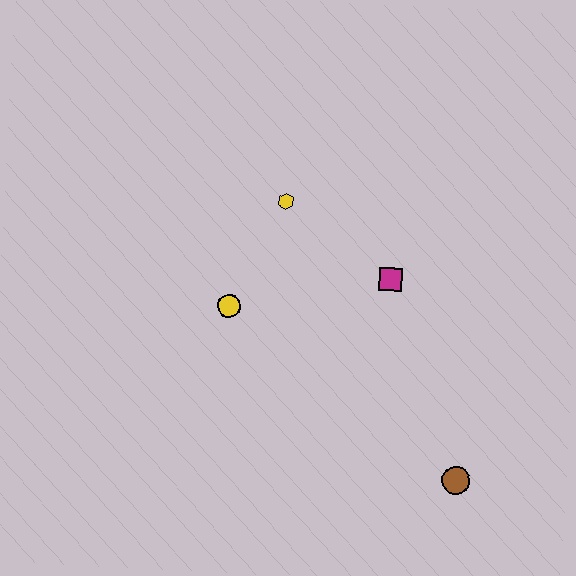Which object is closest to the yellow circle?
The yellow hexagon is closest to the yellow circle.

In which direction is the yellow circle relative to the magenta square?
The yellow circle is to the left of the magenta square.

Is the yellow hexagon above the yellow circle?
Yes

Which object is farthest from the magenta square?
The brown circle is farthest from the magenta square.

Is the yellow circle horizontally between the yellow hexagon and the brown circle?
No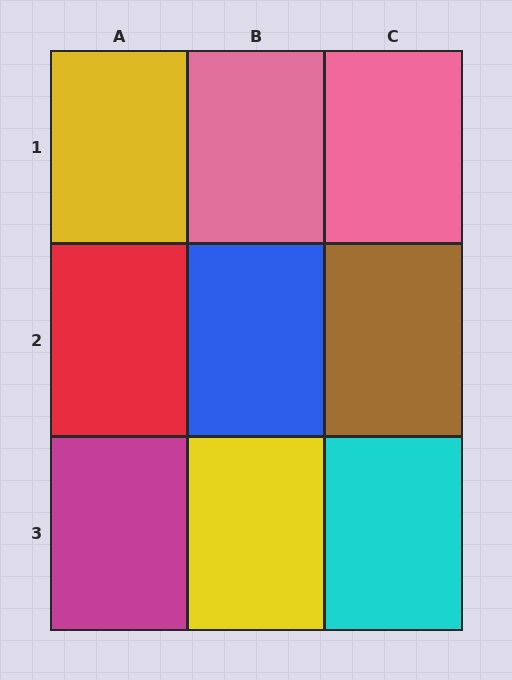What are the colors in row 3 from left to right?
Magenta, yellow, cyan.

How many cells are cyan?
1 cell is cyan.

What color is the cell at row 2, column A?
Red.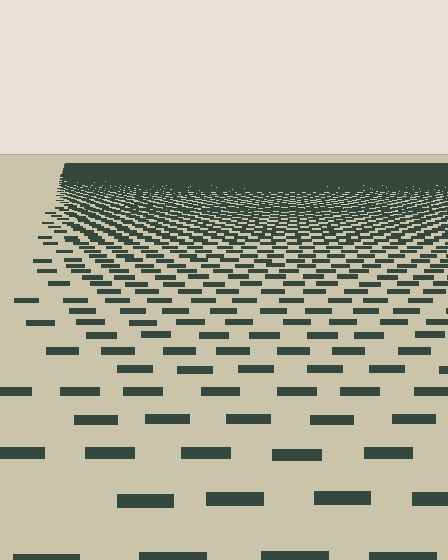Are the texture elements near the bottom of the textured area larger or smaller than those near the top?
Larger. Near the bottom, elements are closer to the viewer and appear at a bigger on-screen size.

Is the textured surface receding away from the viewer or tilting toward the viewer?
The surface is receding away from the viewer. Texture elements get smaller and denser toward the top.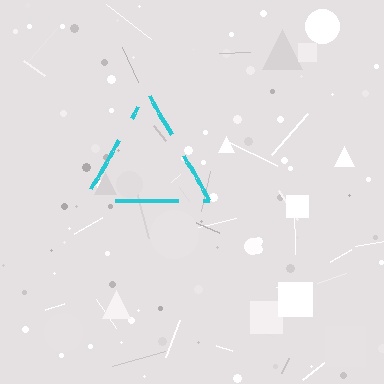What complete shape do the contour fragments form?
The contour fragments form a triangle.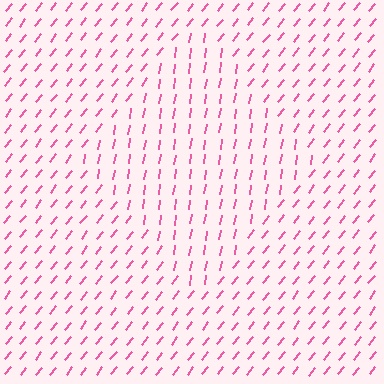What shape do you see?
I see a diamond.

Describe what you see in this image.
The image is filled with small pink line segments. A diamond region in the image has lines oriented differently from the surrounding lines, creating a visible texture boundary.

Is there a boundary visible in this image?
Yes, there is a texture boundary formed by a change in line orientation.